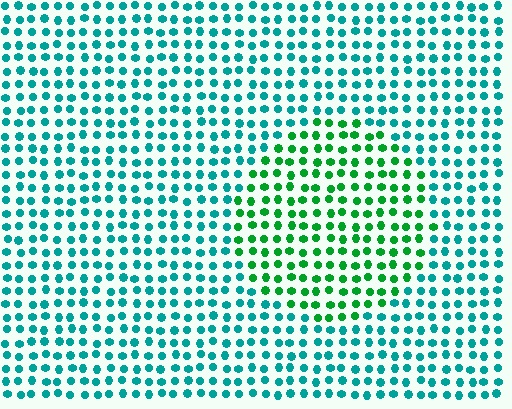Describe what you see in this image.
The image is filled with small teal elements in a uniform arrangement. A circle-shaped region is visible where the elements are tinted to a slightly different hue, forming a subtle color boundary.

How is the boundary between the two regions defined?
The boundary is defined purely by a slight shift in hue (about 43 degrees). Spacing, size, and orientation are identical on both sides.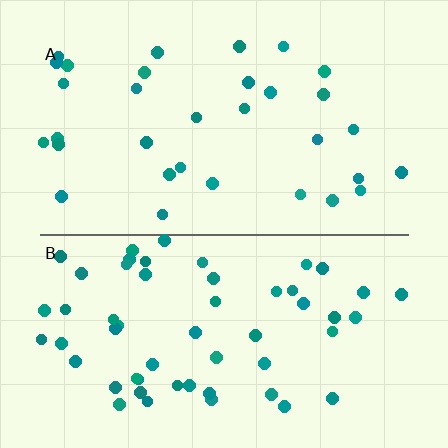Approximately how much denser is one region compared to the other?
Approximately 1.7× — region B over region A.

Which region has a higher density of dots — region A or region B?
B (the bottom).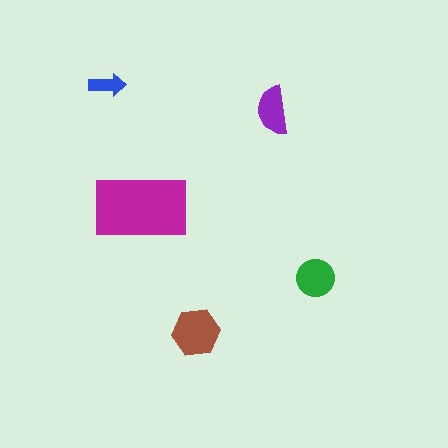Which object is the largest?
The magenta rectangle.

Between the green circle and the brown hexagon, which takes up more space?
The brown hexagon.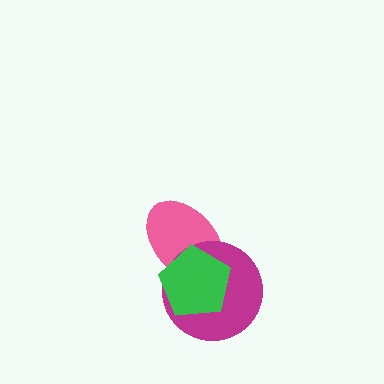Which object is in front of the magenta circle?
The green pentagon is in front of the magenta circle.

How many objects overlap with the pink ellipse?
2 objects overlap with the pink ellipse.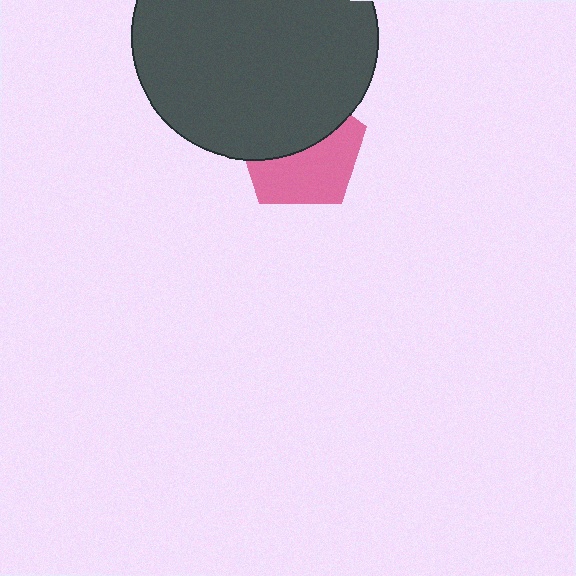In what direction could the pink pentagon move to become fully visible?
The pink pentagon could move down. That would shift it out from behind the dark gray circle entirely.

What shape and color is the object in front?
The object in front is a dark gray circle.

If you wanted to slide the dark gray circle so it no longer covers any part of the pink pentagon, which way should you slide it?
Slide it up — that is the most direct way to separate the two shapes.